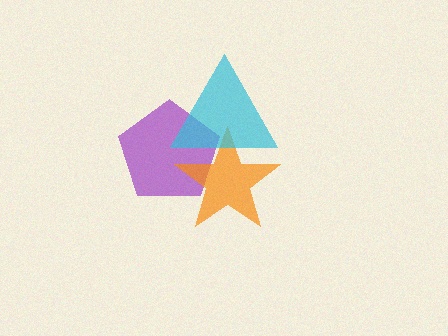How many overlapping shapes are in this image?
There are 3 overlapping shapes in the image.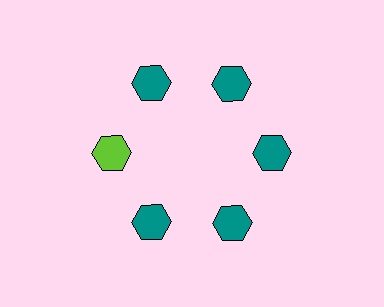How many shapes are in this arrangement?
There are 6 shapes arranged in a ring pattern.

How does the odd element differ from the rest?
It has a different color: lime instead of teal.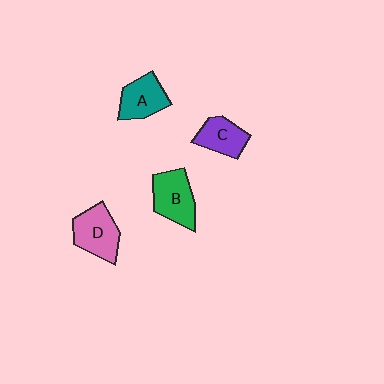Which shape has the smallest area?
Shape C (purple).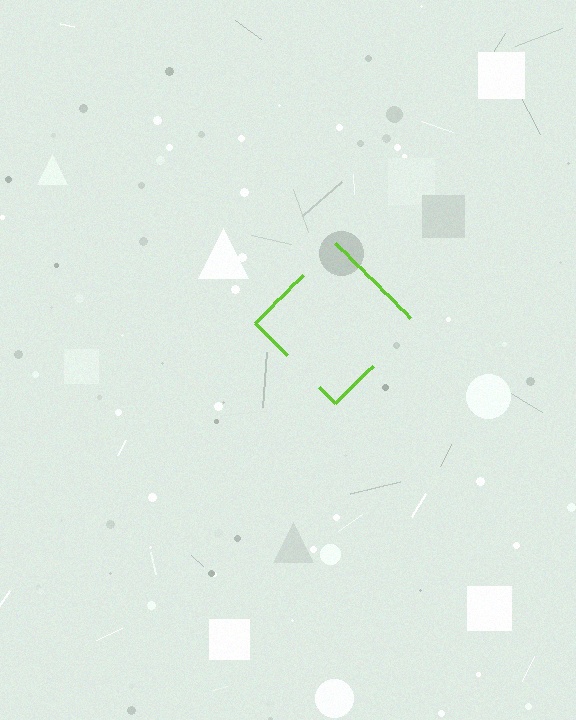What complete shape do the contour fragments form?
The contour fragments form a diamond.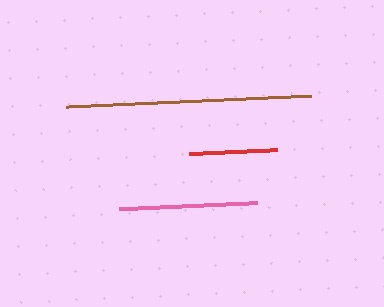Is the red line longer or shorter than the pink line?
The pink line is longer than the red line.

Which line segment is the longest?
The brown line is the longest at approximately 245 pixels.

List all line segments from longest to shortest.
From longest to shortest: brown, pink, red.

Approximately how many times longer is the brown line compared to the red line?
The brown line is approximately 2.8 times the length of the red line.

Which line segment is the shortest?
The red line is the shortest at approximately 88 pixels.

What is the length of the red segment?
The red segment is approximately 88 pixels long.